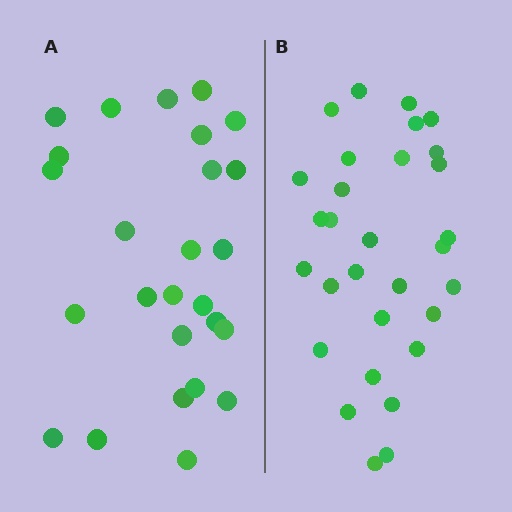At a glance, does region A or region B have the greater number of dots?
Region B (the right region) has more dots.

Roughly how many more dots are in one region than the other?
Region B has about 4 more dots than region A.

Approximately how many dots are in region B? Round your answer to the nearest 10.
About 30 dots.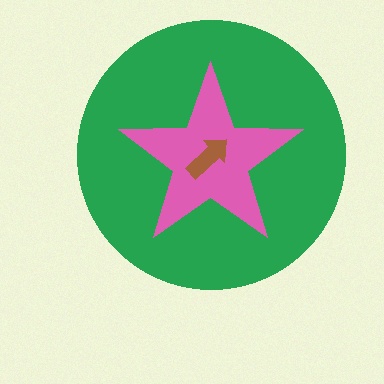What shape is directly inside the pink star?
The brown arrow.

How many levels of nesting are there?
3.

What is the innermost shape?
The brown arrow.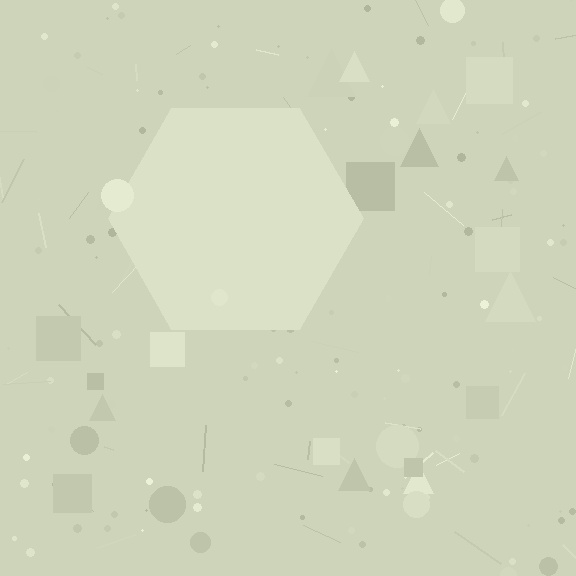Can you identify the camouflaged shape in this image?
The camouflaged shape is a hexagon.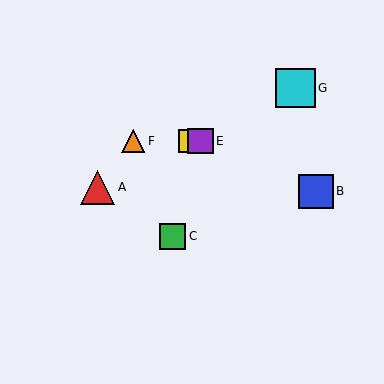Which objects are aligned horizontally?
Objects D, E, F are aligned horizontally.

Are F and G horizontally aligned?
No, F is at y≈141 and G is at y≈88.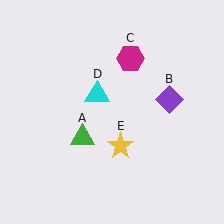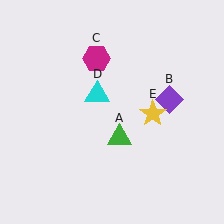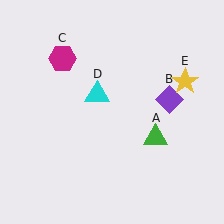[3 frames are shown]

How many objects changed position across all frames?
3 objects changed position: green triangle (object A), magenta hexagon (object C), yellow star (object E).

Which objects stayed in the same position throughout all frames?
Purple diamond (object B) and cyan triangle (object D) remained stationary.